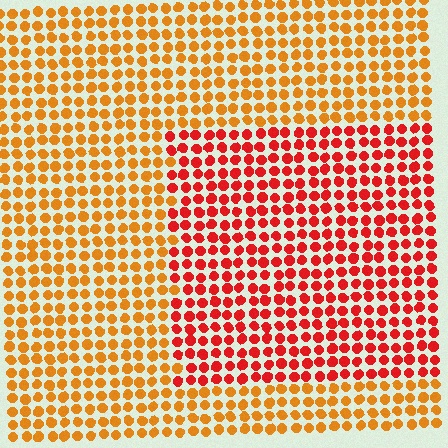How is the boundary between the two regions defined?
The boundary is defined purely by a slight shift in hue (about 35 degrees). Spacing, size, and orientation are identical on both sides.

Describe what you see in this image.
The image is filled with small orange elements in a uniform arrangement. A rectangle-shaped region is visible where the elements are tinted to a slightly different hue, forming a subtle color boundary.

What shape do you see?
I see a rectangle.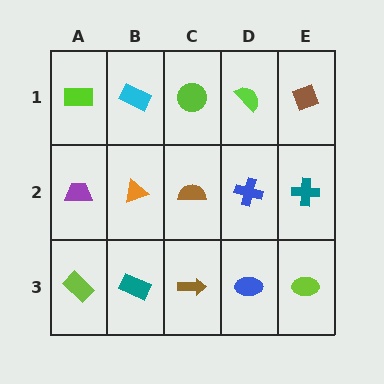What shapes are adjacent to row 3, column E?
A teal cross (row 2, column E), a blue ellipse (row 3, column D).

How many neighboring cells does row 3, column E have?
2.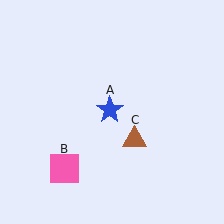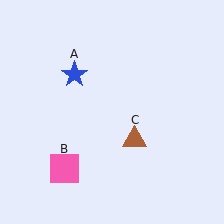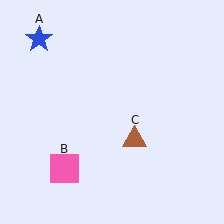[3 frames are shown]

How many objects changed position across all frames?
1 object changed position: blue star (object A).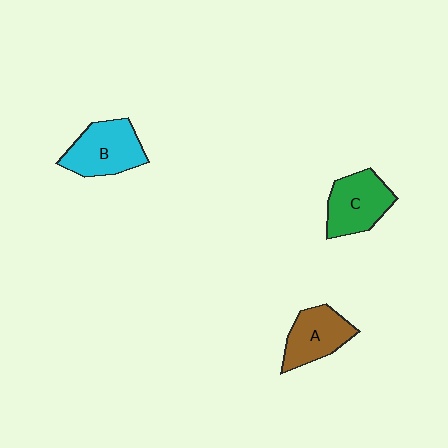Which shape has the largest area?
Shape B (cyan).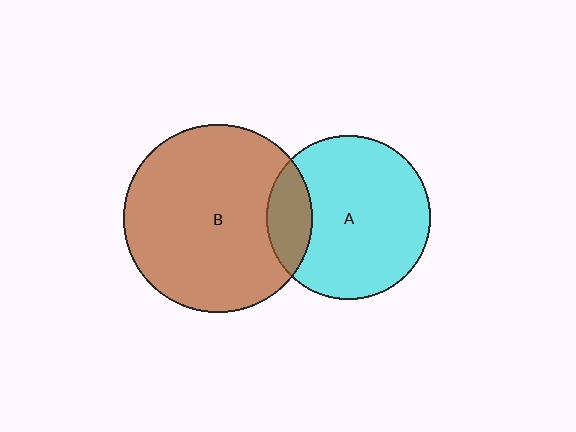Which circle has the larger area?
Circle B (brown).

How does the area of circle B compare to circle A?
Approximately 1.3 times.